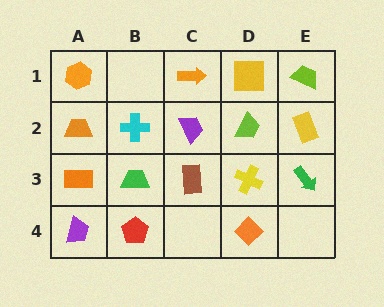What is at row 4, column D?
An orange diamond.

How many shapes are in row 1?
4 shapes.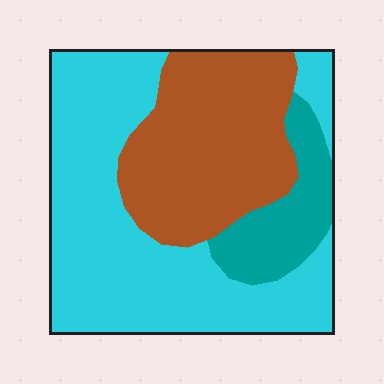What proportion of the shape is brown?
Brown takes up between a quarter and a half of the shape.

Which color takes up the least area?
Teal, at roughly 15%.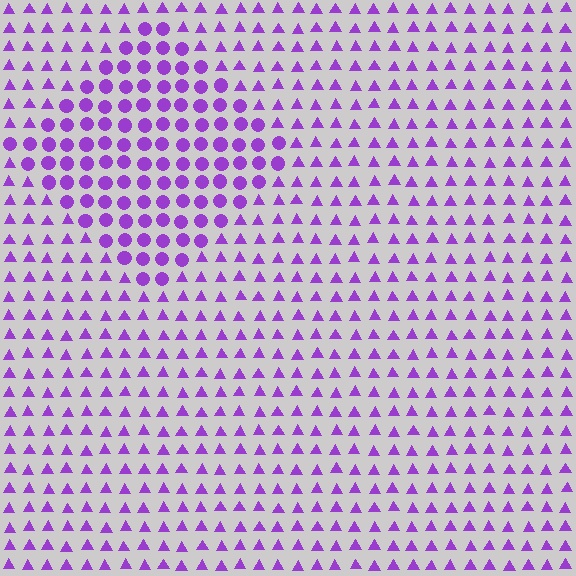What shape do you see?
I see a diamond.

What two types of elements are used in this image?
The image uses circles inside the diamond region and triangles outside it.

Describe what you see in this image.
The image is filled with small purple elements arranged in a uniform grid. A diamond-shaped region contains circles, while the surrounding area contains triangles. The boundary is defined purely by the change in element shape.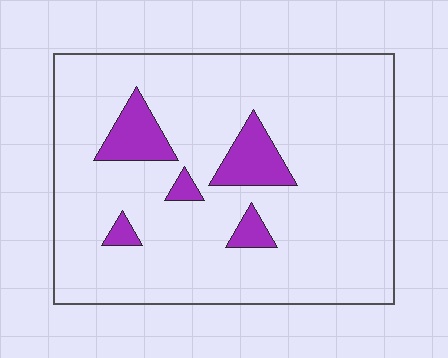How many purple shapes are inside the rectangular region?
5.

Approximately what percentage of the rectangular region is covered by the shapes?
Approximately 10%.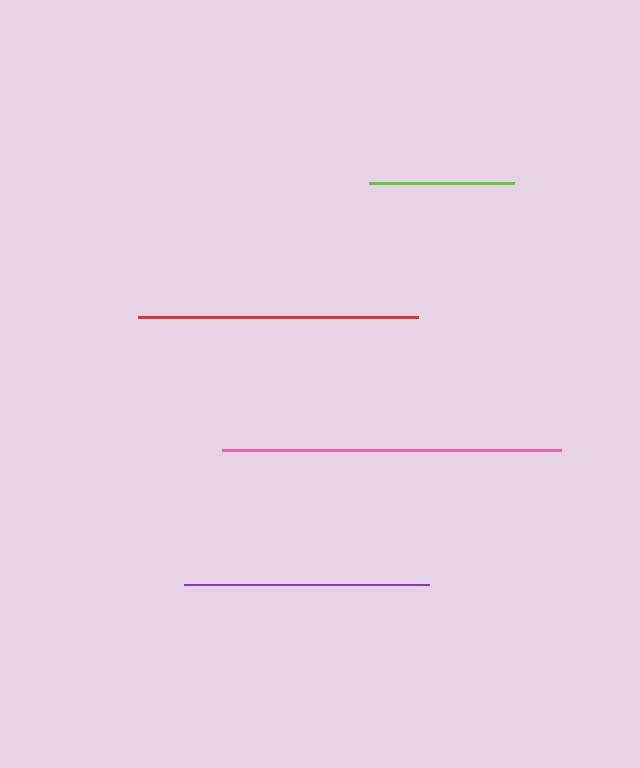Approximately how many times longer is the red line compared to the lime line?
The red line is approximately 1.9 times the length of the lime line.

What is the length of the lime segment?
The lime segment is approximately 144 pixels long.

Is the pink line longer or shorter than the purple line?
The pink line is longer than the purple line.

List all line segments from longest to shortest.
From longest to shortest: pink, red, purple, lime.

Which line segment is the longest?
The pink line is the longest at approximately 339 pixels.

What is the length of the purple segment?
The purple segment is approximately 245 pixels long.